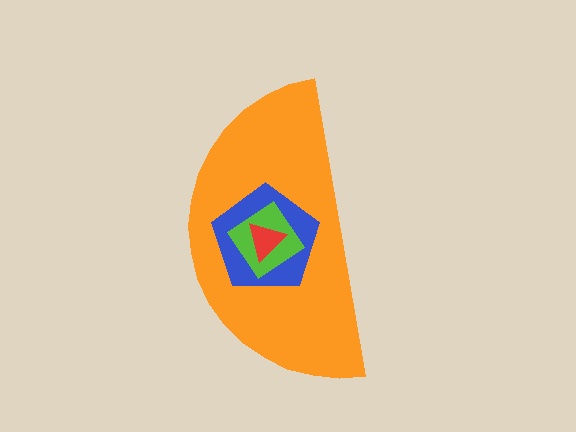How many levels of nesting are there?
4.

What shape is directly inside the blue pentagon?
The lime diamond.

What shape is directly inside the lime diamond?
The red triangle.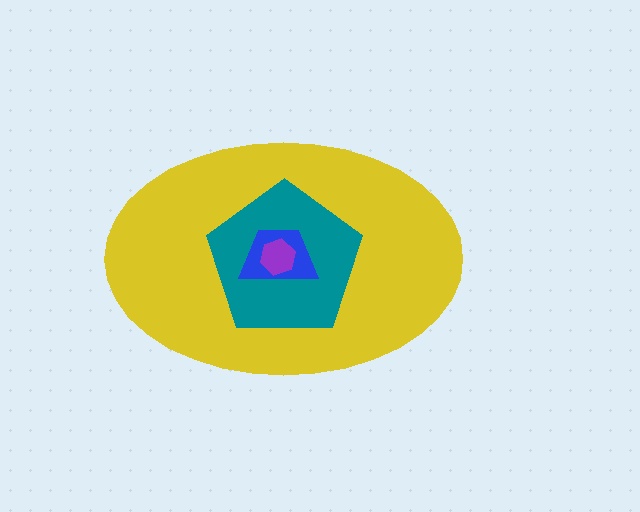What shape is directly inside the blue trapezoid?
The purple hexagon.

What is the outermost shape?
The yellow ellipse.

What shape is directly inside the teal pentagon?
The blue trapezoid.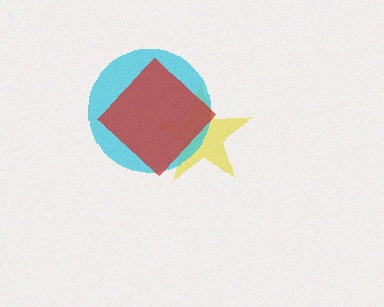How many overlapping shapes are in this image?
There are 3 overlapping shapes in the image.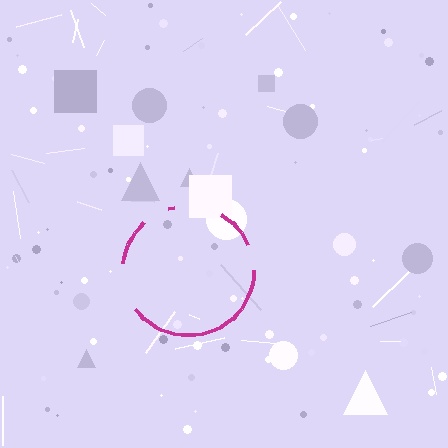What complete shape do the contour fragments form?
The contour fragments form a circle.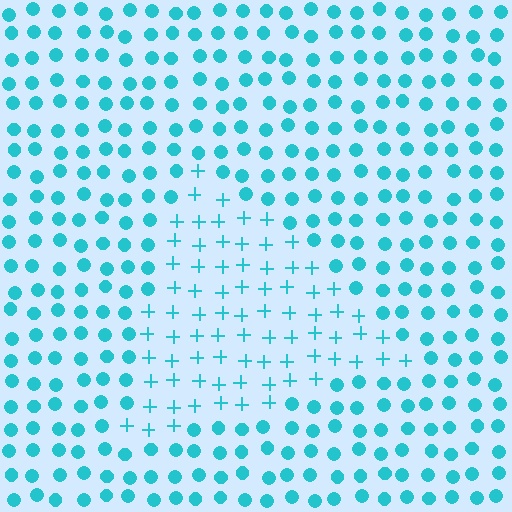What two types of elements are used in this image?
The image uses plus signs inside the triangle region and circles outside it.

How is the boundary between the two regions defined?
The boundary is defined by a change in element shape: plus signs inside vs. circles outside. All elements share the same color and spacing.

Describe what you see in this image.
The image is filled with small cyan elements arranged in a uniform grid. A triangle-shaped region contains plus signs, while the surrounding area contains circles. The boundary is defined purely by the change in element shape.